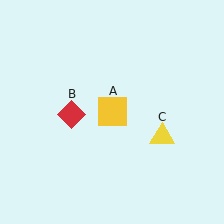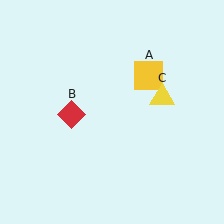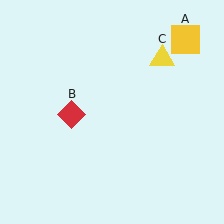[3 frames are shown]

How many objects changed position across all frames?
2 objects changed position: yellow square (object A), yellow triangle (object C).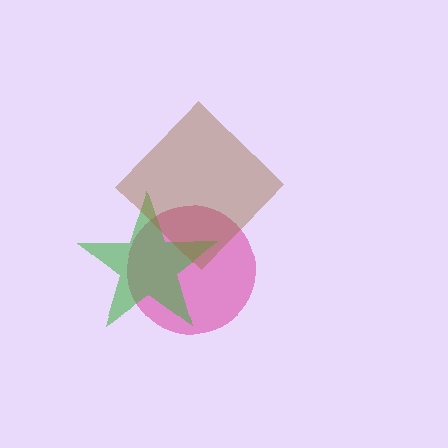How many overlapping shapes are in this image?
There are 3 overlapping shapes in the image.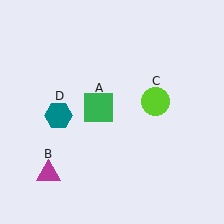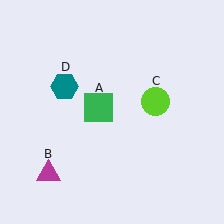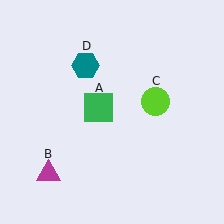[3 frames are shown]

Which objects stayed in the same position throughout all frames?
Green square (object A) and magenta triangle (object B) and lime circle (object C) remained stationary.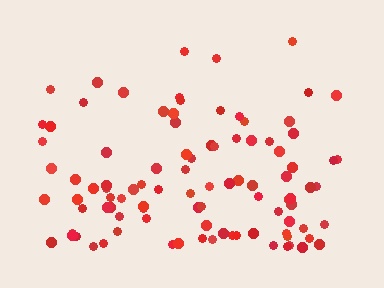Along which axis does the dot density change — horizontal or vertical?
Vertical.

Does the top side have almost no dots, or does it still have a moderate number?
Still a moderate number, just noticeably fewer than the bottom.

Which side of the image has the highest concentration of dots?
The bottom.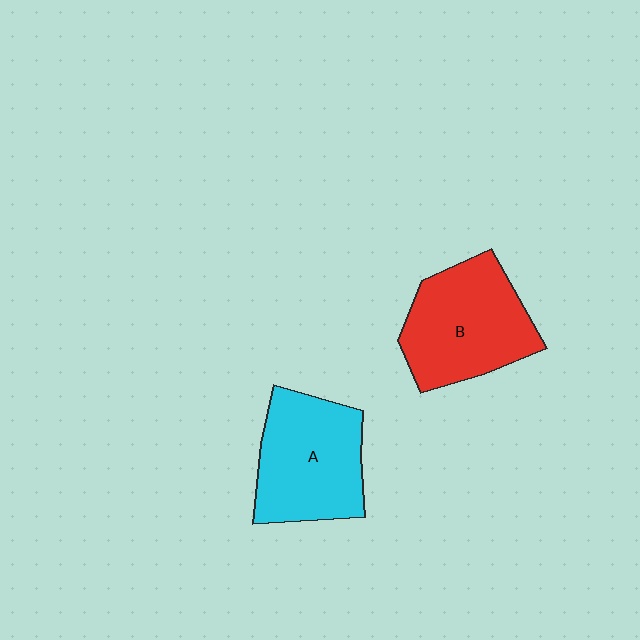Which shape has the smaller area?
Shape A (cyan).